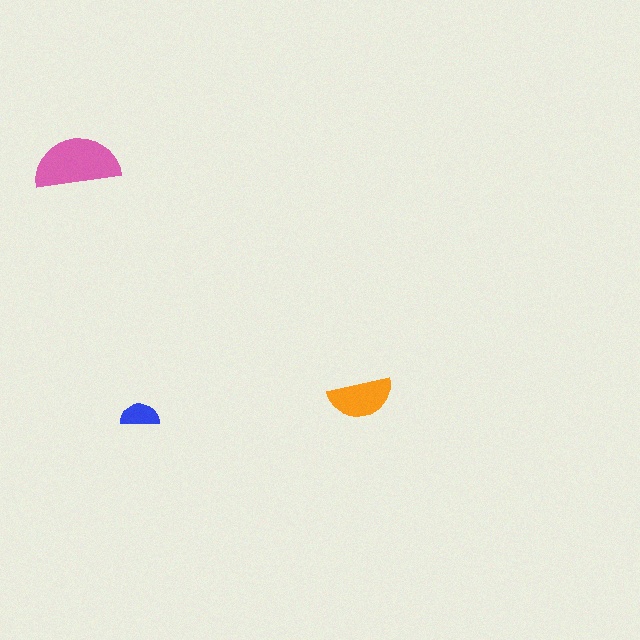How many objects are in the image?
There are 3 objects in the image.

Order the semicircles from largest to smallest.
the pink one, the orange one, the blue one.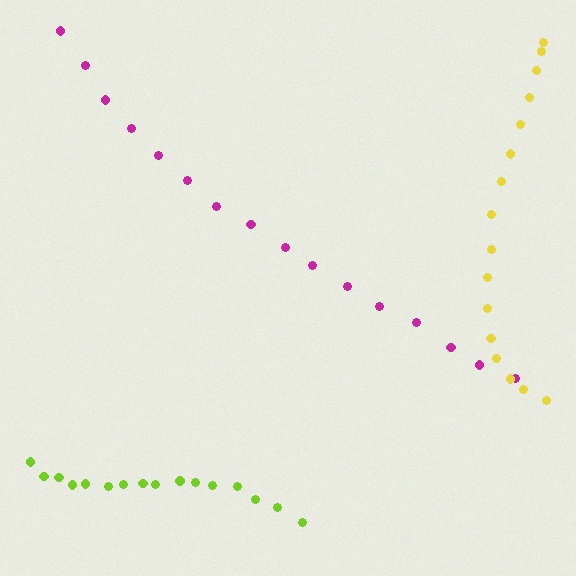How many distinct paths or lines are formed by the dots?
There are 3 distinct paths.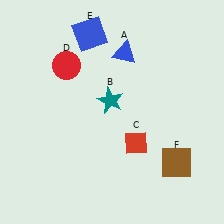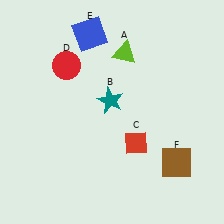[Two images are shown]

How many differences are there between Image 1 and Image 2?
There is 1 difference between the two images.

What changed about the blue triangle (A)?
In Image 1, A is blue. In Image 2, it changed to lime.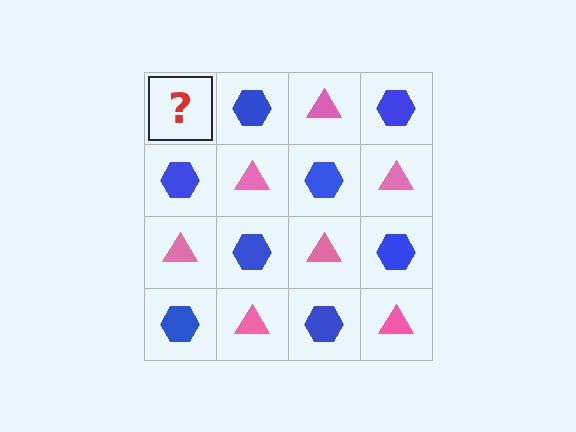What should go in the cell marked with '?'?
The missing cell should contain a pink triangle.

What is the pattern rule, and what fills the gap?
The rule is that it alternates pink triangle and blue hexagon in a checkerboard pattern. The gap should be filled with a pink triangle.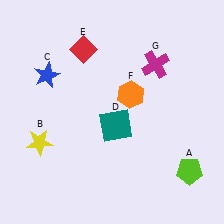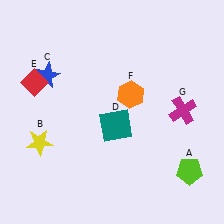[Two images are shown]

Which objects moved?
The objects that moved are: the red diamond (E), the magenta cross (G).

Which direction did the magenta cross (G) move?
The magenta cross (G) moved down.